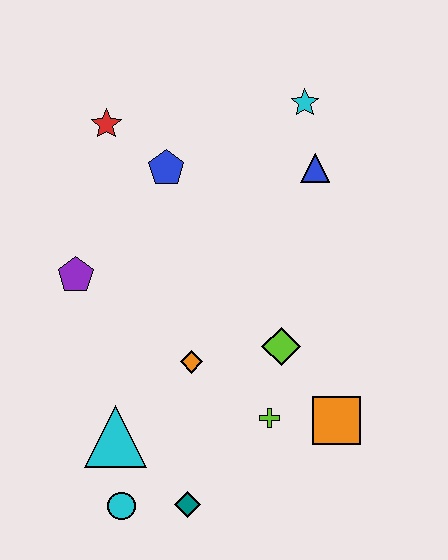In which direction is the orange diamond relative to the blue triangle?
The orange diamond is below the blue triangle.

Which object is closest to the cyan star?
The blue triangle is closest to the cyan star.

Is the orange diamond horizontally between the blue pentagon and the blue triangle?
Yes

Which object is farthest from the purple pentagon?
The orange square is farthest from the purple pentagon.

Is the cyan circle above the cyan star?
No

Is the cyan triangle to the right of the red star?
Yes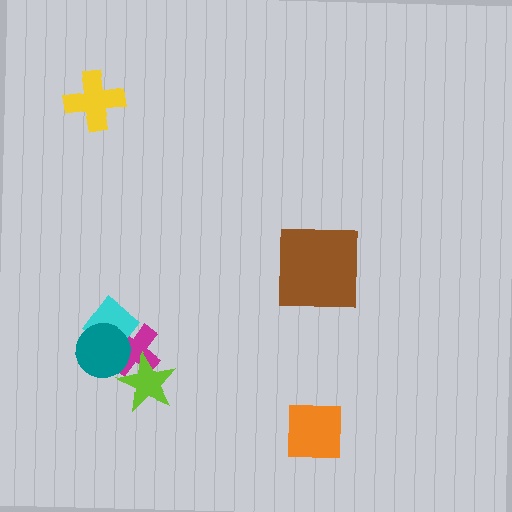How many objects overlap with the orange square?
0 objects overlap with the orange square.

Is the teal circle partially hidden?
No, no other shape covers it.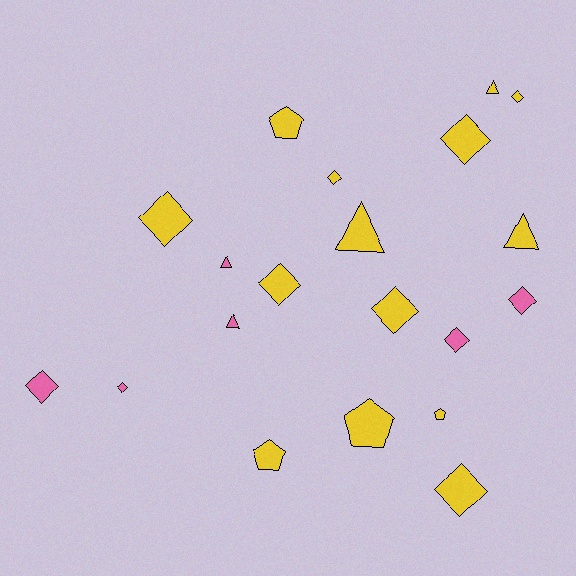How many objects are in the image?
There are 20 objects.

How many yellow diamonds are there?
There are 7 yellow diamonds.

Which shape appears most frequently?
Diamond, with 11 objects.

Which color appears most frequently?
Yellow, with 14 objects.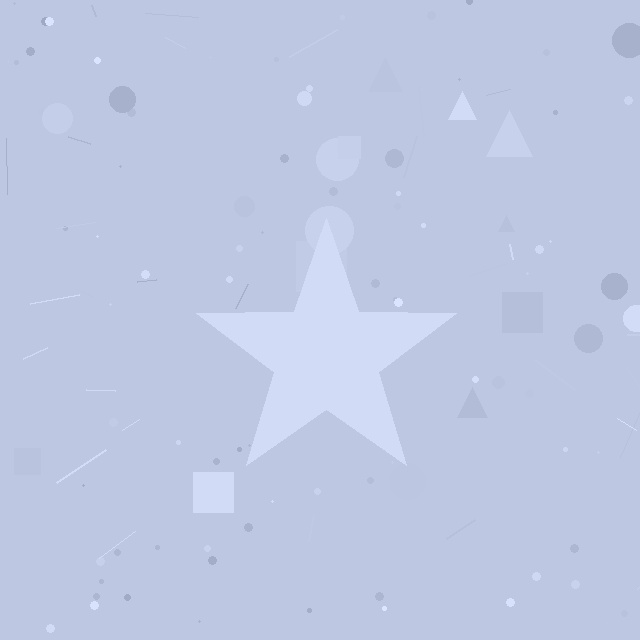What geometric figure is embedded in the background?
A star is embedded in the background.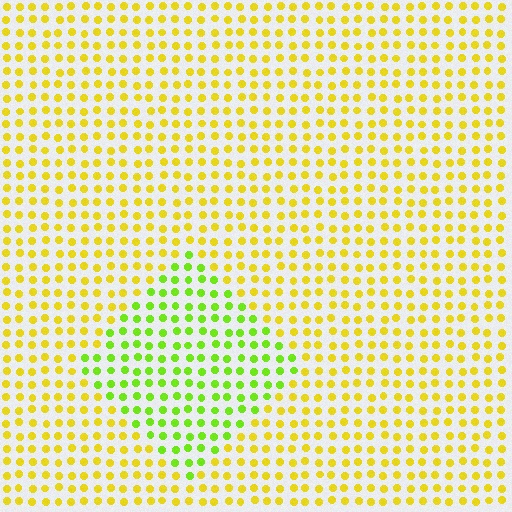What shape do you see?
I see a diamond.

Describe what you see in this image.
The image is filled with small yellow elements in a uniform arrangement. A diamond-shaped region is visible where the elements are tinted to a slightly different hue, forming a subtle color boundary.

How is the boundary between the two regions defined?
The boundary is defined purely by a slight shift in hue (about 40 degrees). Spacing, size, and orientation are identical on both sides.